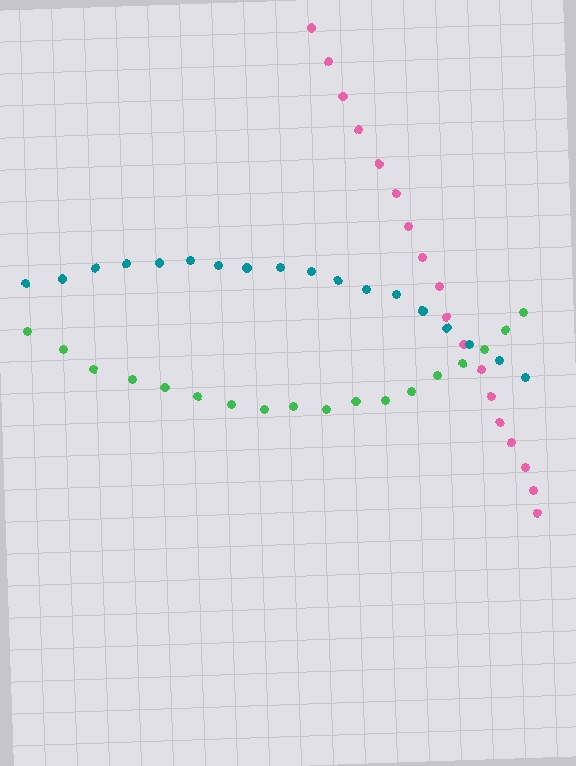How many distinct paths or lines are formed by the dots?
There are 3 distinct paths.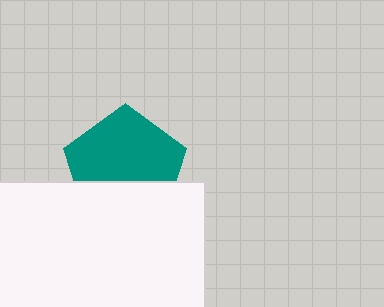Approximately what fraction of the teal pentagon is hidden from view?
Roughly 35% of the teal pentagon is hidden behind the white rectangle.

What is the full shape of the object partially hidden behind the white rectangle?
The partially hidden object is a teal pentagon.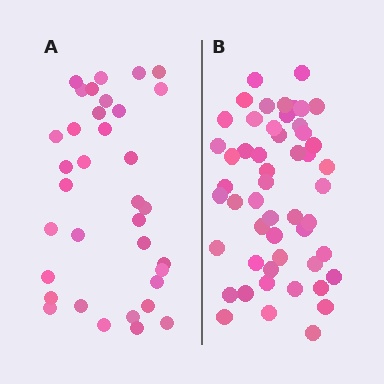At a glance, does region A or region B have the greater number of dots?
Region B (the right region) has more dots.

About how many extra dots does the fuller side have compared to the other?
Region B has approximately 15 more dots than region A.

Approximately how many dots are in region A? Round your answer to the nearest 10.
About 40 dots. (The exact count is 35, which rounds to 40.)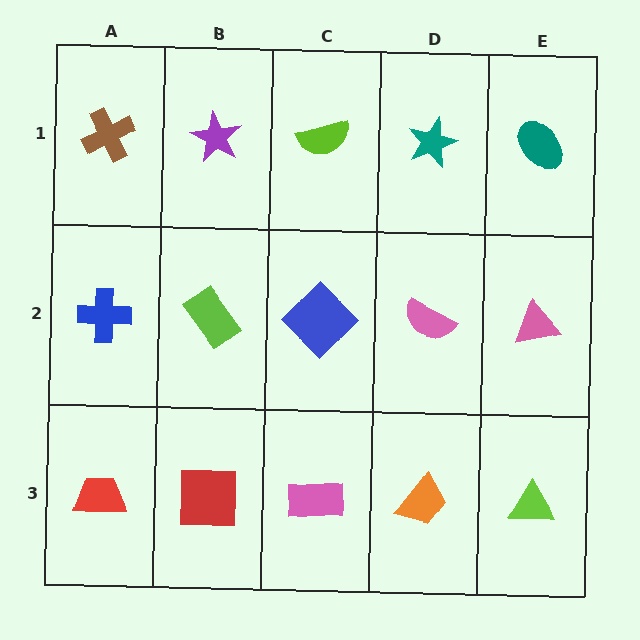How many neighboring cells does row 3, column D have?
3.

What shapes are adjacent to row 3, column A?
A blue cross (row 2, column A), a red square (row 3, column B).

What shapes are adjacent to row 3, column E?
A pink triangle (row 2, column E), an orange trapezoid (row 3, column D).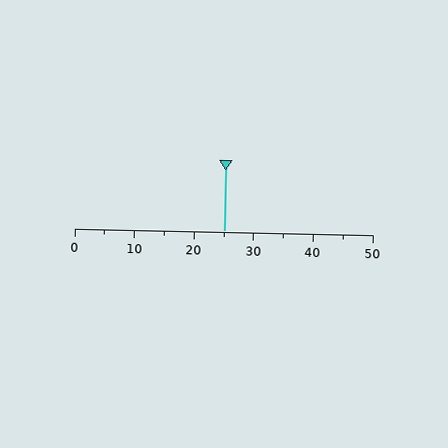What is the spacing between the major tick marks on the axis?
The major ticks are spaced 10 apart.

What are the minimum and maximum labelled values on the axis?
The axis runs from 0 to 50.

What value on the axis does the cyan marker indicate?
The marker indicates approximately 25.